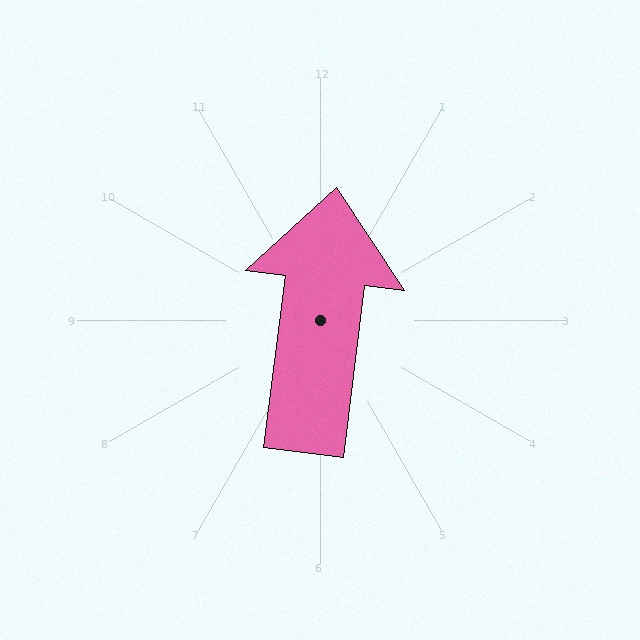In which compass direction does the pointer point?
North.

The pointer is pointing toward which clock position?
Roughly 12 o'clock.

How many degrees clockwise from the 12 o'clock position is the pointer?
Approximately 7 degrees.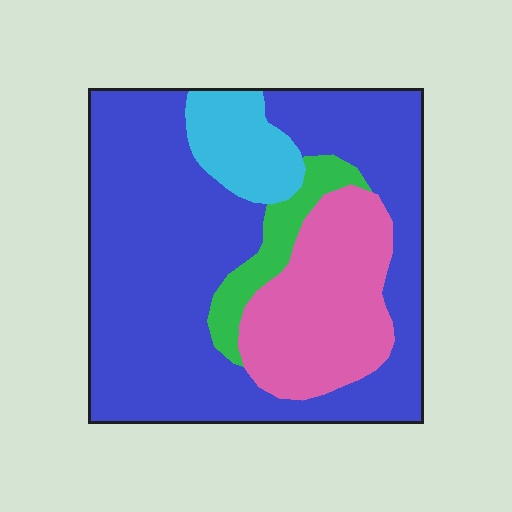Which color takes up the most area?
Blue, at roughly 65%.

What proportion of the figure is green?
Green takes up about one tenth (1/10) of the figure.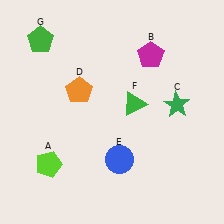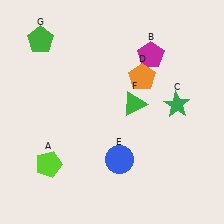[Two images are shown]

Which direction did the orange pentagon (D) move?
The orange pentagon (D) moved right.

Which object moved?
The orange pentagon (D) moved right.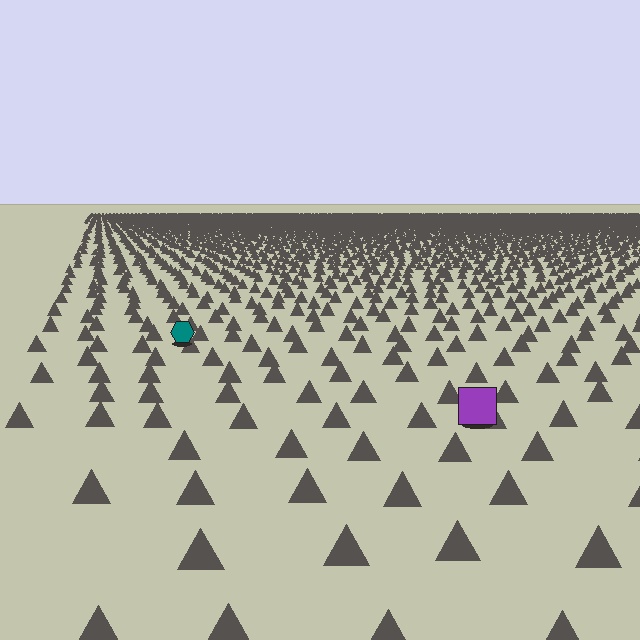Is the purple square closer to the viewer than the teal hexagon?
Yes. The purple square is closer — you can tell from the texture gradient: the ground texture is coarser near it.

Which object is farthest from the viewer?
The teal hexagon is farthest from the viewer. It appears smaller and the ground texture around it is denser.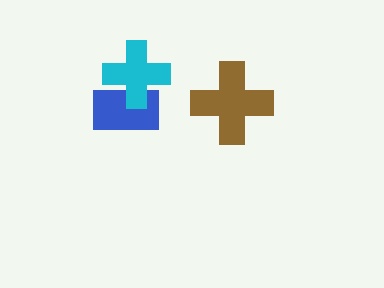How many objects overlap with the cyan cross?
1 object overlaps with the cyan cross.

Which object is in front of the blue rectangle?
The cyan cross is in front of the blue rectangle.